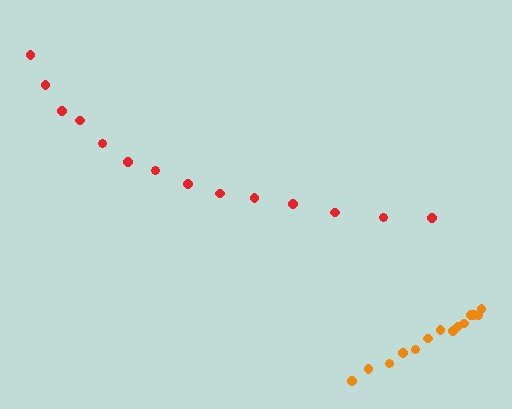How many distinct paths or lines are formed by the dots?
There are 2 distinct paths.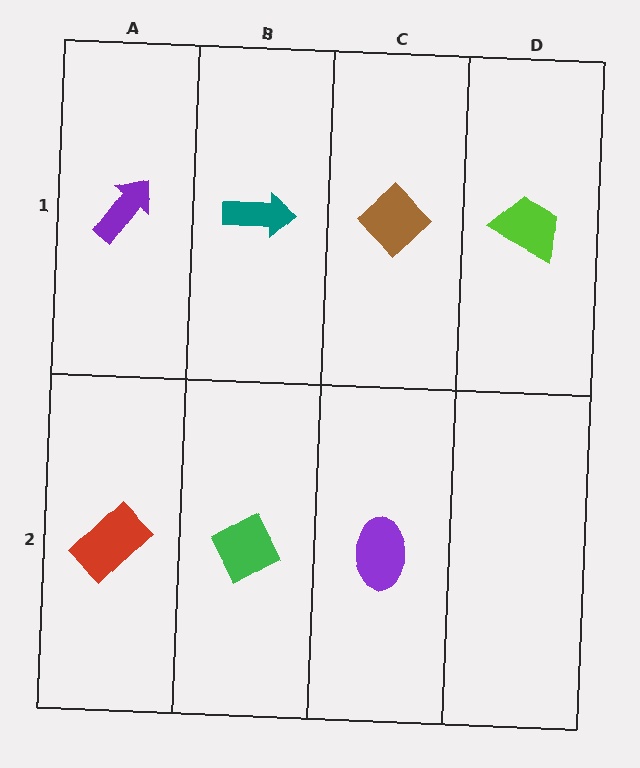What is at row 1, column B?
A teal arrow.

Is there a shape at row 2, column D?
No, that cell is empty.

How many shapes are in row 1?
4 shapes.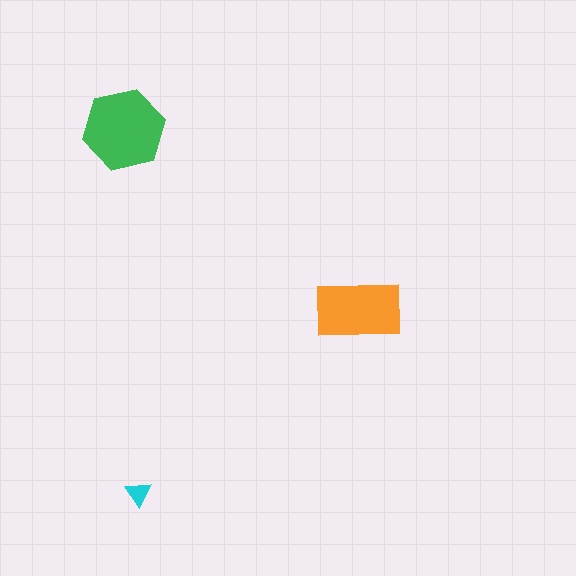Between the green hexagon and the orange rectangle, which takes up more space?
The green hexagon.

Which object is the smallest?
The cyan triangle.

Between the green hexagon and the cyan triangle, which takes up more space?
The green hexagon.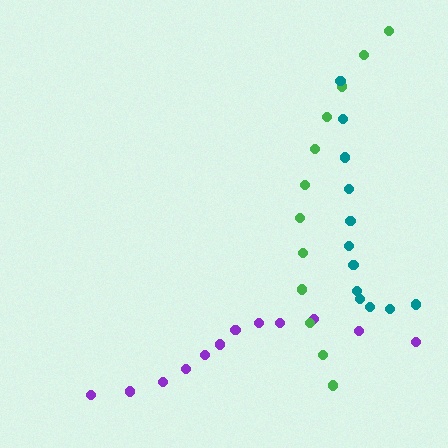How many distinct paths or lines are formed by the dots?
There are 3 distinct paths.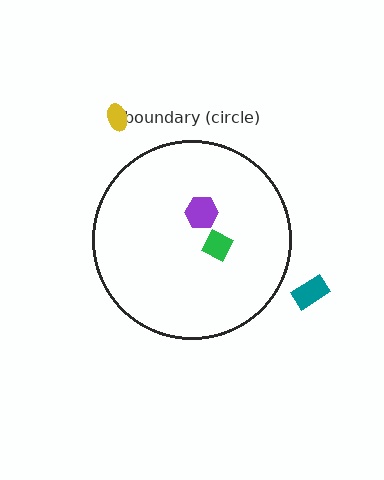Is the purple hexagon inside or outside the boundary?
Inside.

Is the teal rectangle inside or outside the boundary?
Outside.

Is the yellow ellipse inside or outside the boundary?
Outside.